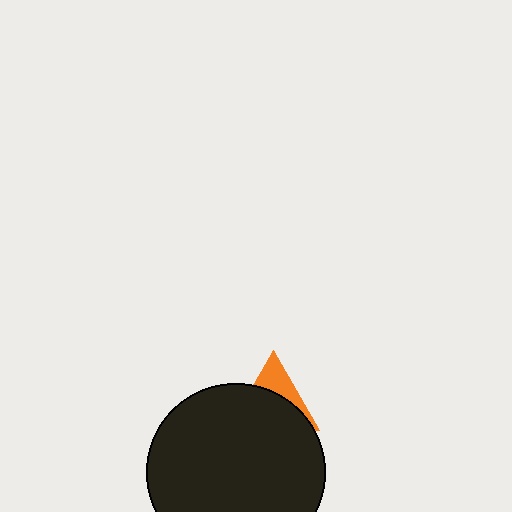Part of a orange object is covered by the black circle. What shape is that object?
It is a triangle.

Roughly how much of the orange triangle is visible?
A small part of it is visible (roughly 33%).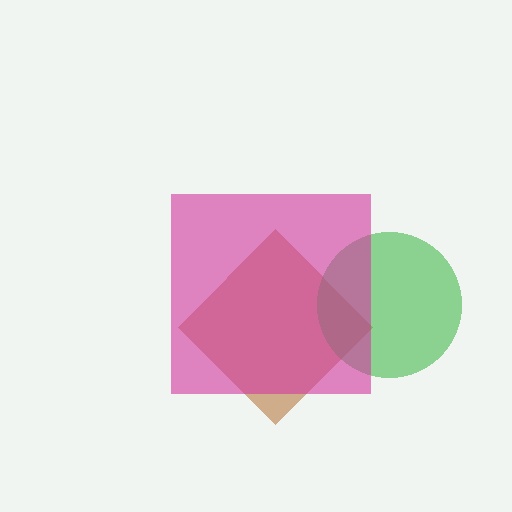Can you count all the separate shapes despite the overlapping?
Yes, there are 3 separate shapes.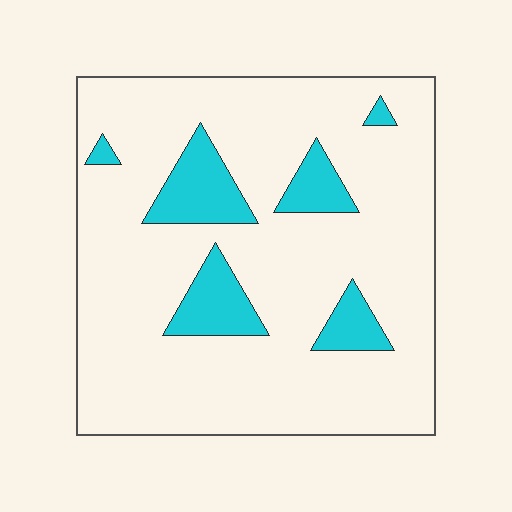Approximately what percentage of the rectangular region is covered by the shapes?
Approximately 15%.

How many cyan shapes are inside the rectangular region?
6.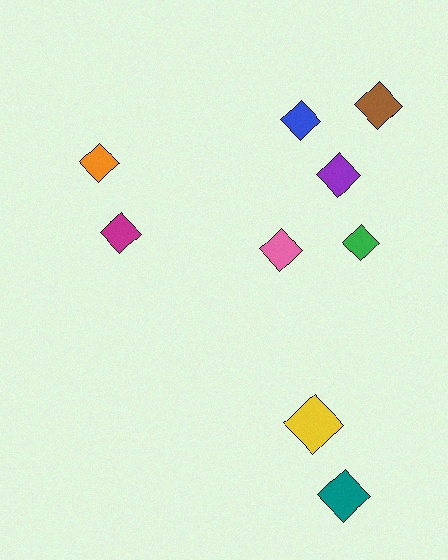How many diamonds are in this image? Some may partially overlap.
There are 9 diamonds.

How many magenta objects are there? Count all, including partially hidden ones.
There is 1 magenta object.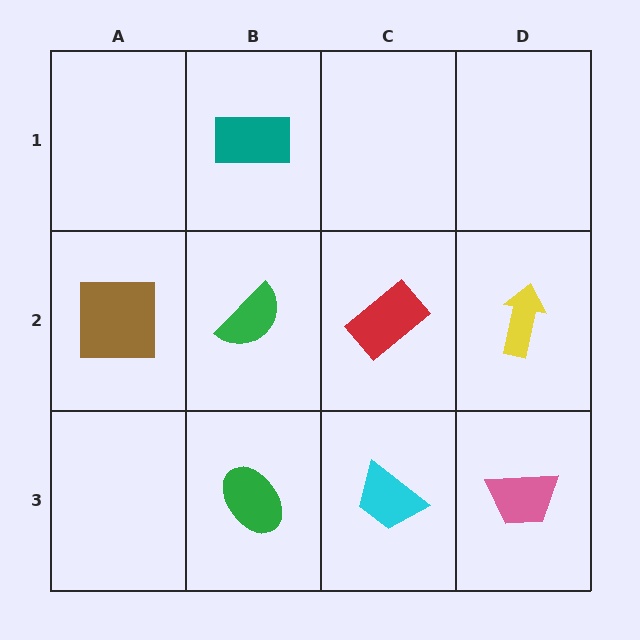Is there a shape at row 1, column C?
No, that cell is empty.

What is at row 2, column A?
A brown square.